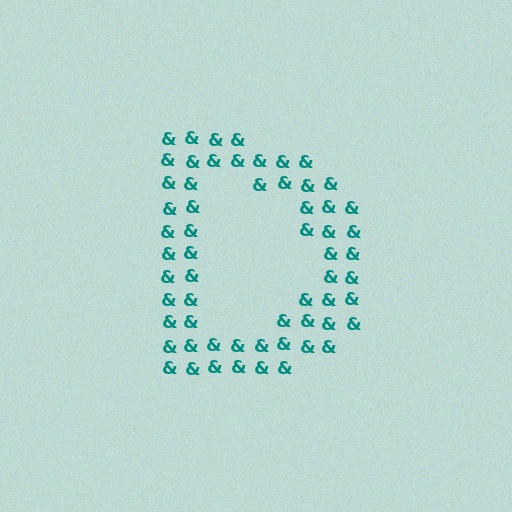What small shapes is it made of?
It is made of small ampersands.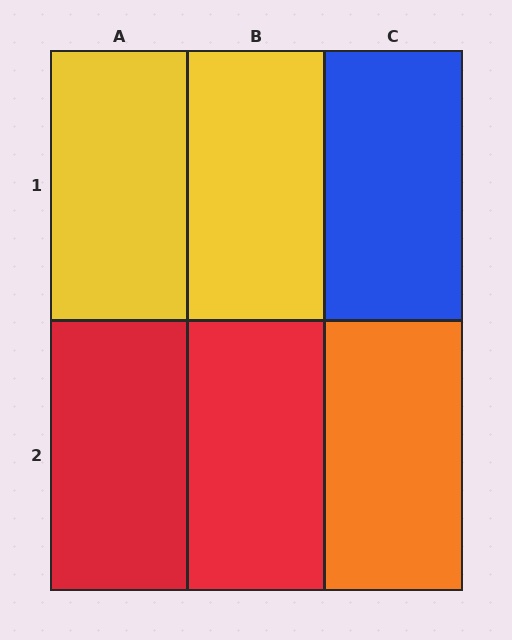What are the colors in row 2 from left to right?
Red, red, orange.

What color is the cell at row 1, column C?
Blue.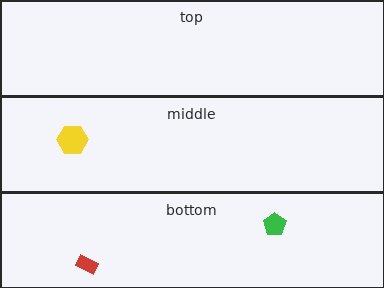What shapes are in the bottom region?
The red rectangle, the green pentagon.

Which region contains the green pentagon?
The bottom region.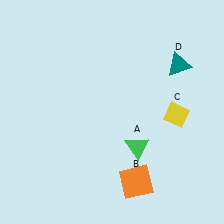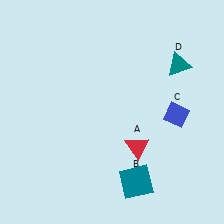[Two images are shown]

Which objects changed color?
A changed from green to red. B changed from orange to teal. C changed from yellow to blue.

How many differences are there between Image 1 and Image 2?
There are 3 differences between the two images.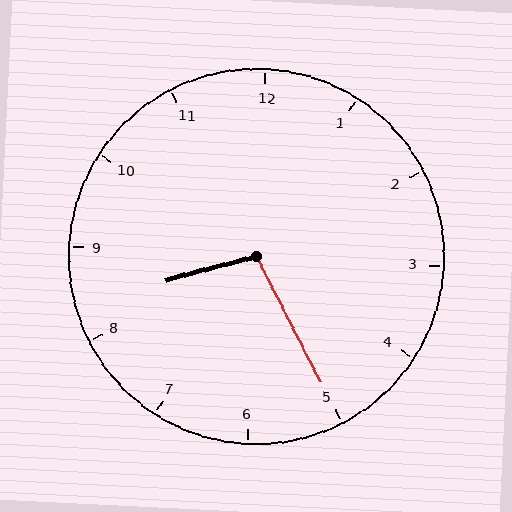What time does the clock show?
8:25.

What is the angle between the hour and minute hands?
Approximately 102 degrees.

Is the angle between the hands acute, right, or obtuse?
It is obtuse.